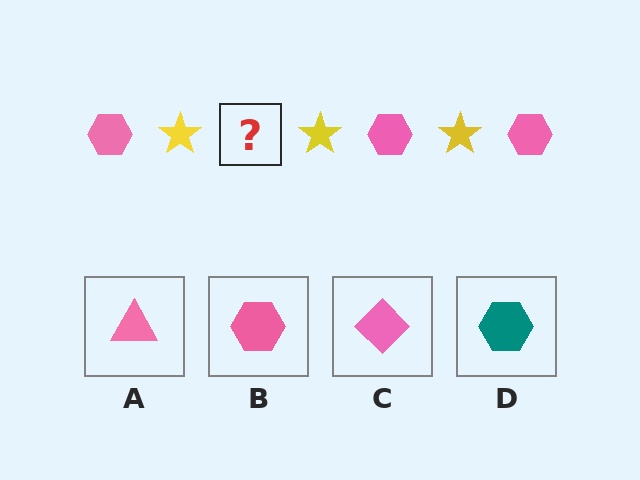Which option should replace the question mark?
Option B.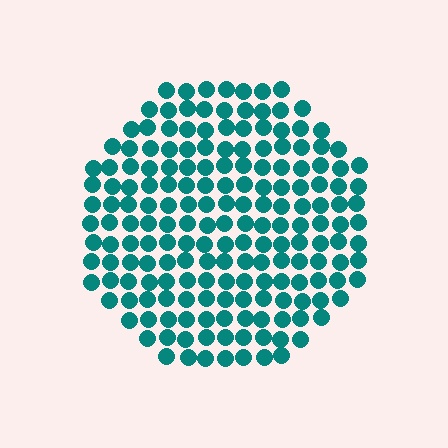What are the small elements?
The small elements are circles.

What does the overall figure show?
The overall figure shows a circle.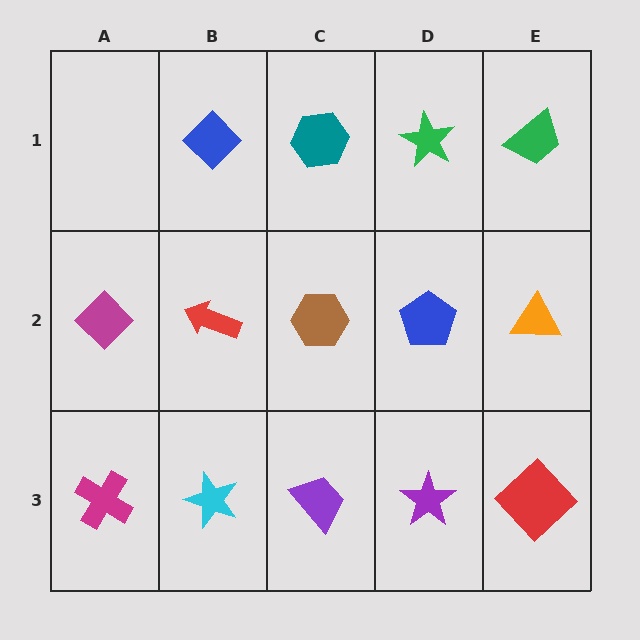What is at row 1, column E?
A green trapezoid.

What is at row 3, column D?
A purple star.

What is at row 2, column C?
A brown hexagon.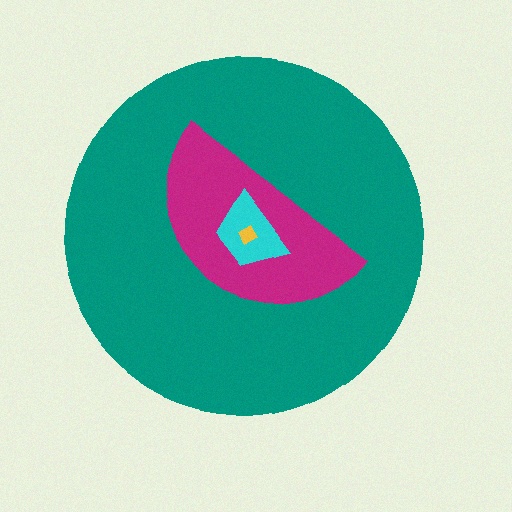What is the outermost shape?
The teal circle.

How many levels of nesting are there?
4.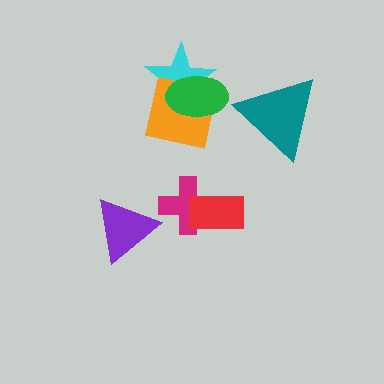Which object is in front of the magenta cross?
The red rectangle is in front of the magenta cross.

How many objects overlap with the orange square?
2 objects overlap with the orange square.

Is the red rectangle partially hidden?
No, no other shape covers it.